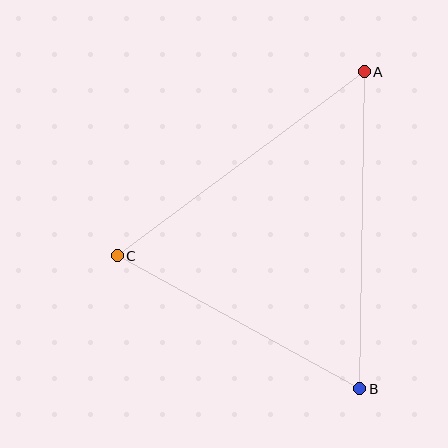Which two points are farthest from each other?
Points A and B are farthest from each other.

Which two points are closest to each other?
Points B and C are closest to each other.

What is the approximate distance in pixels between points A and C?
The distance between A and C is approximately 308 pixels.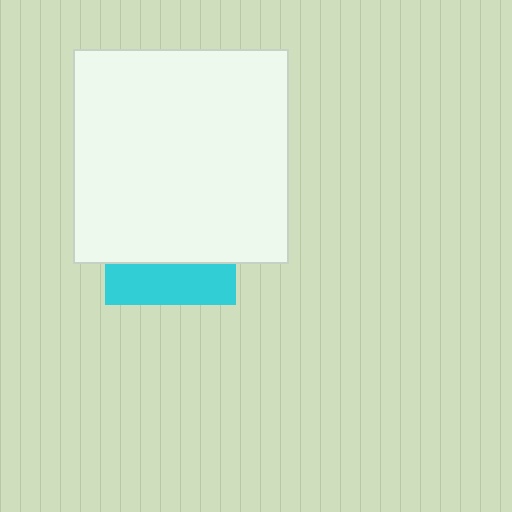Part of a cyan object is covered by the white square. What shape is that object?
It is a square.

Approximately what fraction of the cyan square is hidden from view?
Roughly 68% of the cyan square is hidden behind the white square.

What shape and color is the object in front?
The object in front is a white square.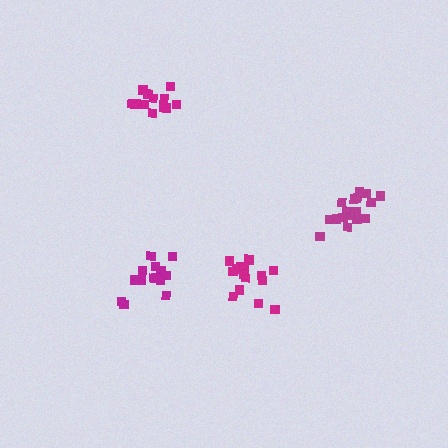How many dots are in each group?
Group 1: 15 dots, Group 2: 15 dots, Group 3: 13 dots, Group 4: 18 dots (61 total).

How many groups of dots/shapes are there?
There are 4 groups.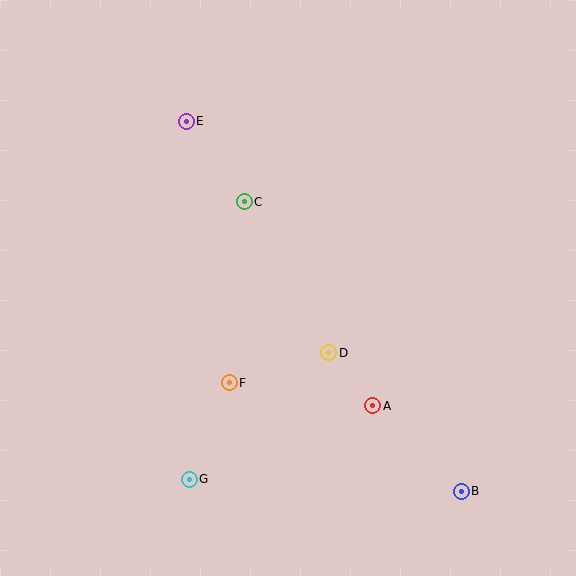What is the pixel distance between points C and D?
The distance between C and D is 173 pixels.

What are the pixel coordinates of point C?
Point C is at (244, 202).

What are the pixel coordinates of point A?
Point A is at (373, 406).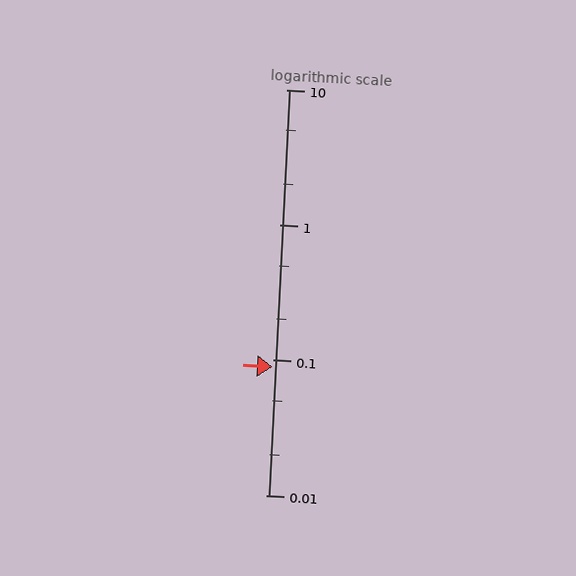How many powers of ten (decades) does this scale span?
The scale spans 3 decades, from 0.01 to 10.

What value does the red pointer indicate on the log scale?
The pointer indicates approximately 0.089.